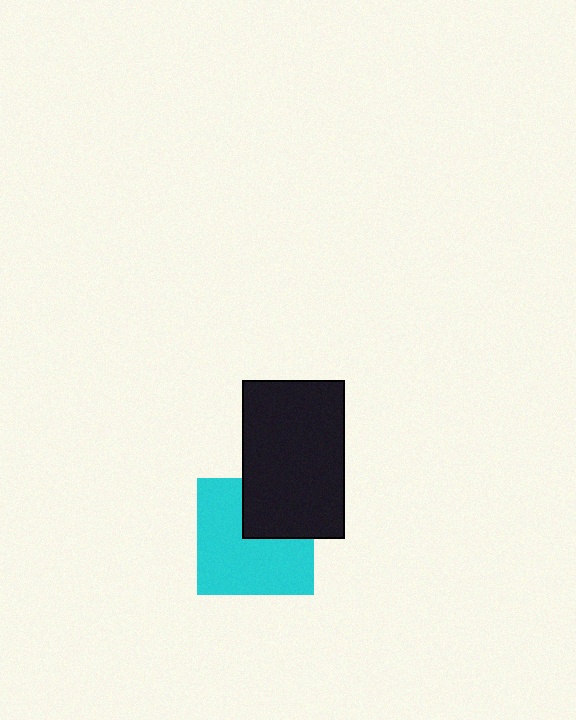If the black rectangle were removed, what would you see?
You would see the complete cyan square.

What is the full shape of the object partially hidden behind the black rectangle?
The partially hidden object is a cyan square.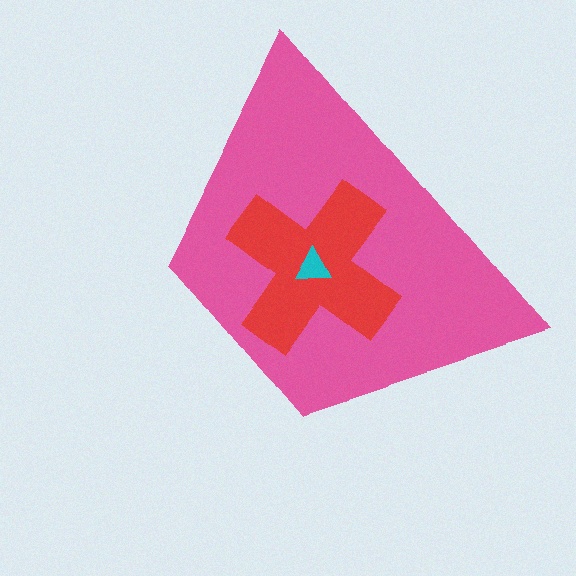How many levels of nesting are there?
3.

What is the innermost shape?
The cyan triangle.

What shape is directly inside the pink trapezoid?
The red cross.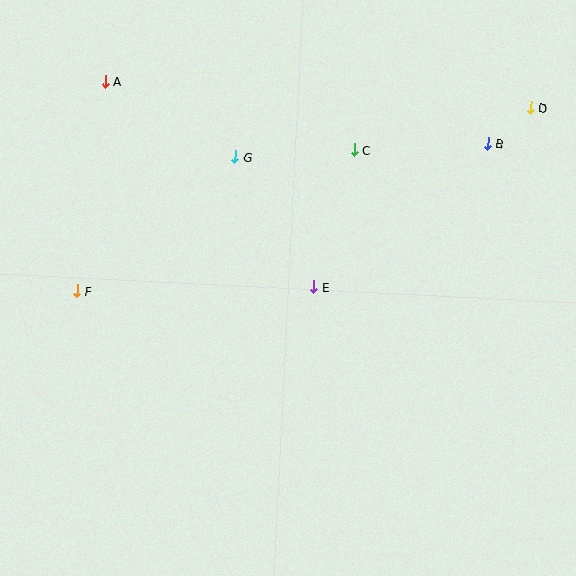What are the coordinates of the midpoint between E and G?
The midpoint between E and G is at (275, 222).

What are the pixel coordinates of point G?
Point G is at (235, 157).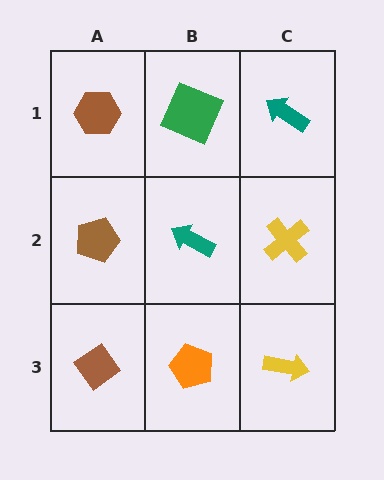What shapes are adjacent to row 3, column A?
A brown pentagon (row 2, column A), an orange pentagon (row 3, column B).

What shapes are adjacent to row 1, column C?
A yellow cross (row 2, column C), a green square (row 1, column B).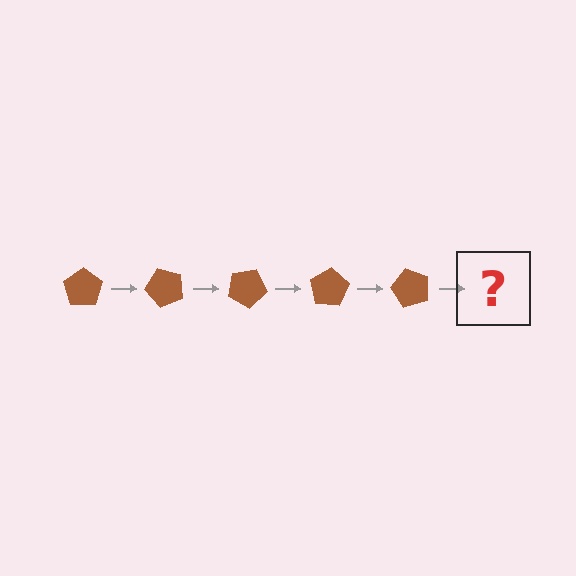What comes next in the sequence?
The next element should be a brown pentagon rotated 250 degrees.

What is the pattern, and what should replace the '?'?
The pattern is that the pentagon rotates 50 degrees each step. The '?' should be a brown pentagon rotated 250 degrees.